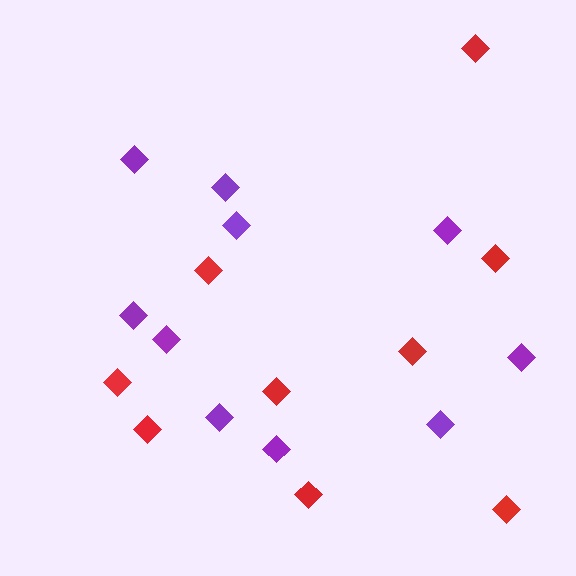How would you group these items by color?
There are 2 groups: one group of red diamonds (9) and one group of purple diamonds (10).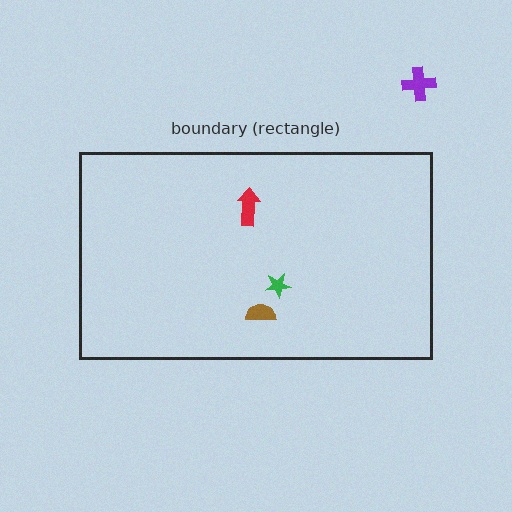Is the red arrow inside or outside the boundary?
Inside.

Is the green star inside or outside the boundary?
Inside.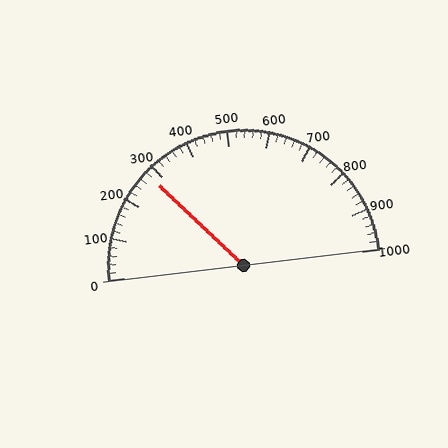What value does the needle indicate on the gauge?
The needle indicates approximately 280.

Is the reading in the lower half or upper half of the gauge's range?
The reading is in the lower half of the range (0 to 1000).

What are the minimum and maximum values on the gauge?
The gauge ranges from 0 to 1000.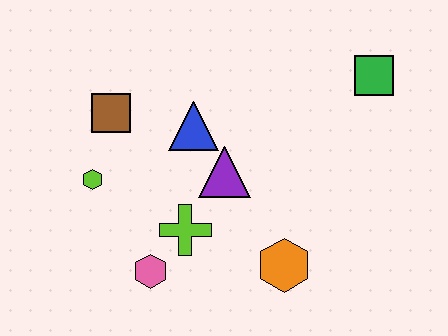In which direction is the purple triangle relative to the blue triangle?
The purple triangle is below the blue triangle.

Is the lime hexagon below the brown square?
Yes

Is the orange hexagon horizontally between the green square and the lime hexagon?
Yes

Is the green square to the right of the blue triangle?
Yes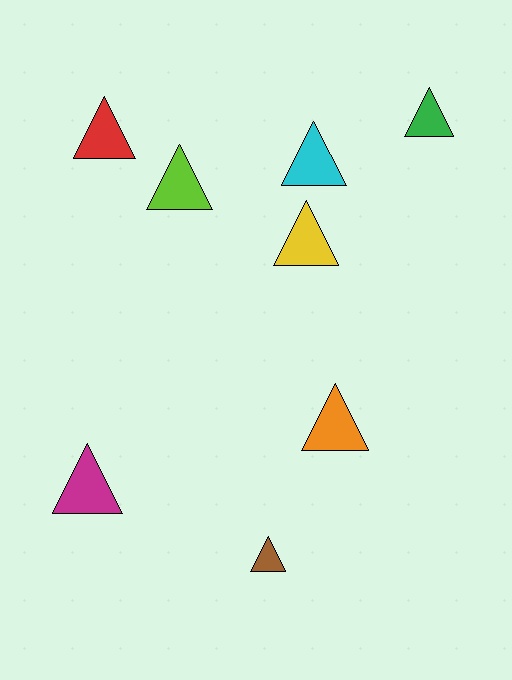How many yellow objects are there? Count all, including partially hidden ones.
There is 1 yellow object.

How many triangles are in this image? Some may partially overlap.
There are 8 triangles.